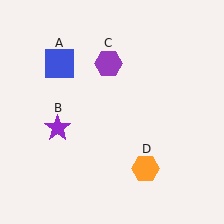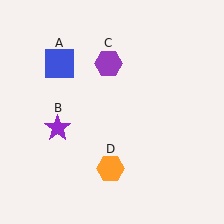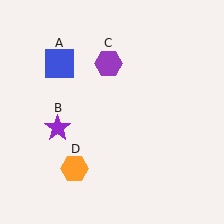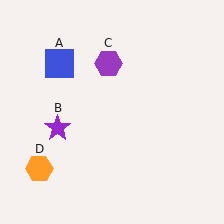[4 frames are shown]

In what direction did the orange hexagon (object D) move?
The orange hexagon (object D) moved left.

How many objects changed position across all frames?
1 object changed position: orange hexagon (object D).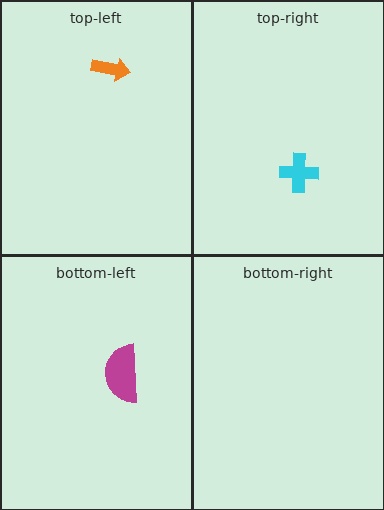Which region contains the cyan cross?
The top-right region.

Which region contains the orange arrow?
The top-left region.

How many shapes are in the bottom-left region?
1.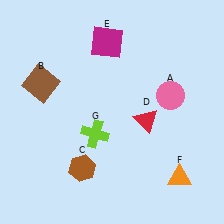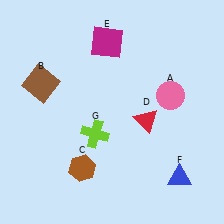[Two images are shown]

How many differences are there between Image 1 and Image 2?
There is 1 difference between the two images.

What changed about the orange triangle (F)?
In Image 1, F is orange. In Image 2, it changed to blue.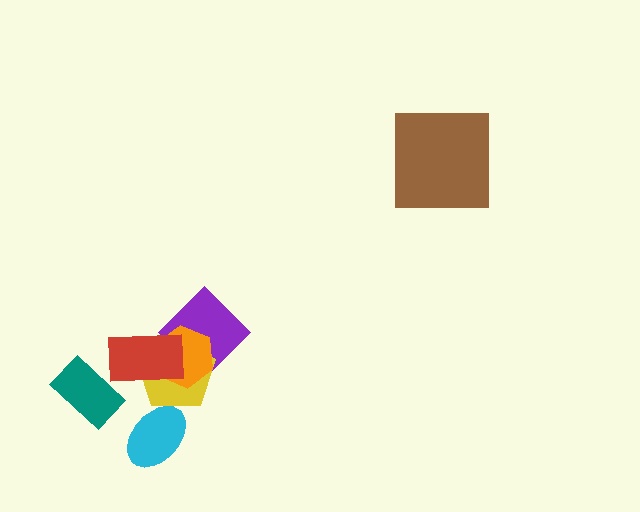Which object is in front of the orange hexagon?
The red rectangle is in front of the orange hexagon.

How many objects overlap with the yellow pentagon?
4 objects overlap with the yellow pentagon.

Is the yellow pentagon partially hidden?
Yes, it is partially covered by another shape.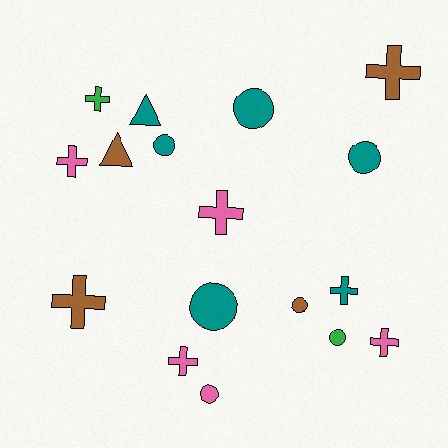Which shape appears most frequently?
Cross, with 8 objects.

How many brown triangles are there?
There is 1 brown triangle.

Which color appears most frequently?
Teal, with 6 objects.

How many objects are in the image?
There are 17 objects.